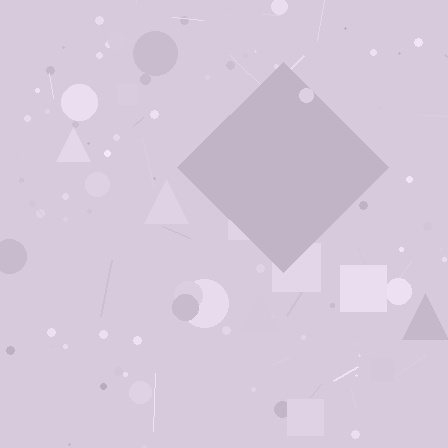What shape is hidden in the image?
A diamond is hidden in the image.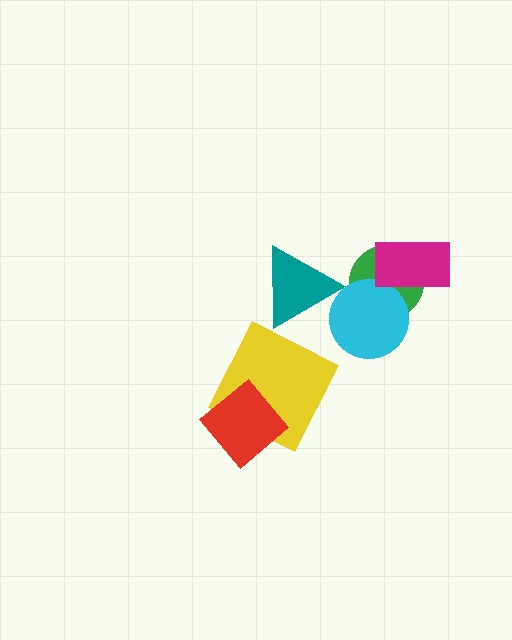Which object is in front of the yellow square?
The red diamond is in front of the yellow square.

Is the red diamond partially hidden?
No, no other shape covers it.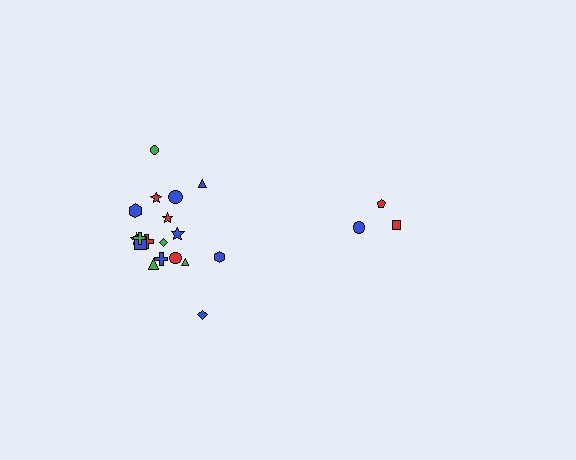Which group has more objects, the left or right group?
The left group.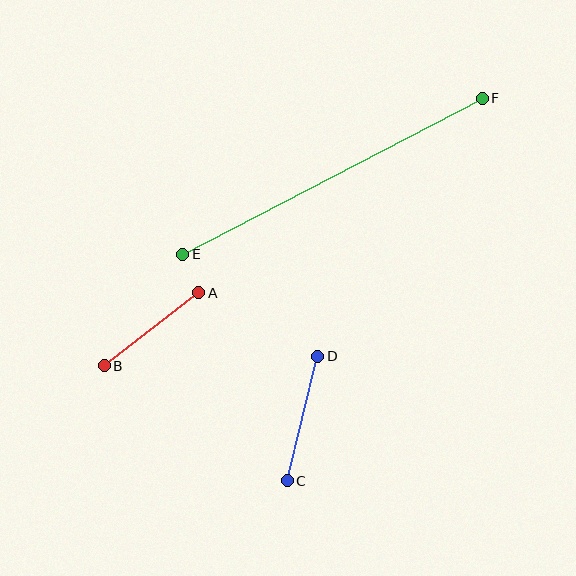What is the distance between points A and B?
The distance is approximately 119 pixels.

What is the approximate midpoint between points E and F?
The midpoint is at approximately (332, 176) pixels.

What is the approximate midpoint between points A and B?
The midpoint is at approximately (151, 329) pixels.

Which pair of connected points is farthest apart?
Points E and F are farthest apart.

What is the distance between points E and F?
The distance is approximately 338 pixels.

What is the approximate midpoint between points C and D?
The midpoint is at approximately (303, 419) pixels.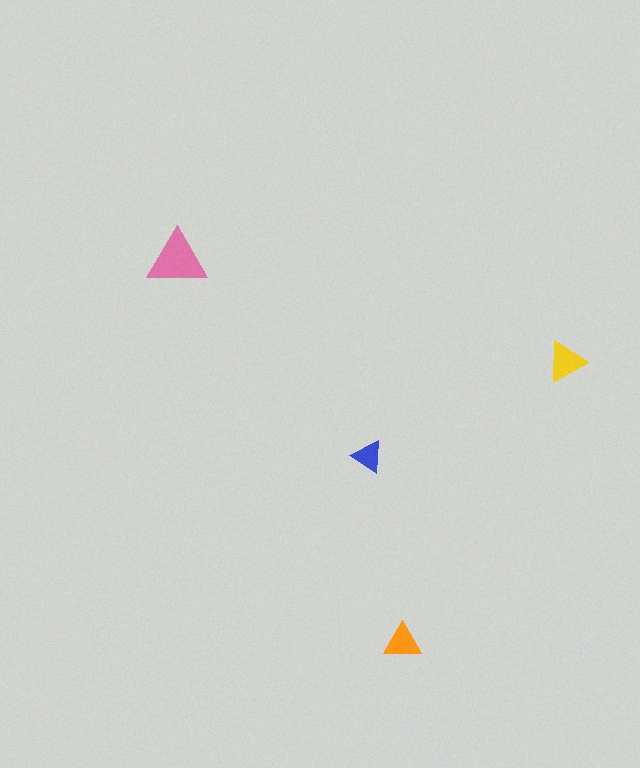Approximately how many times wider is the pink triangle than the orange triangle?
About 1.5 times wider.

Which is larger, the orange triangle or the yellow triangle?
The yellow one.